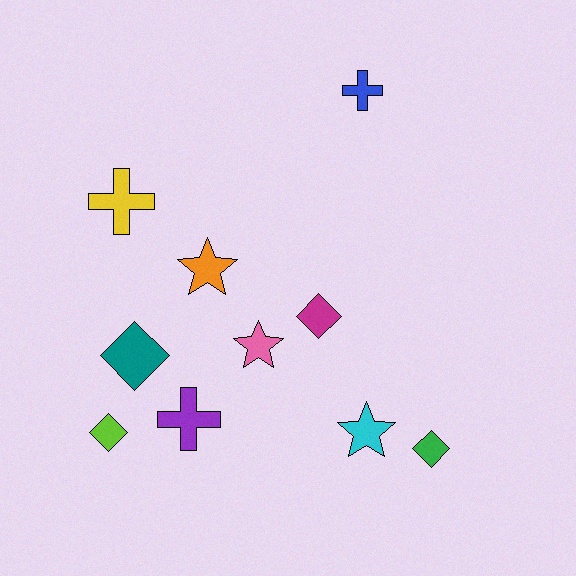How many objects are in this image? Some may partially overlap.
There are 10 objects.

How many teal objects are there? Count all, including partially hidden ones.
There is 1 teal object.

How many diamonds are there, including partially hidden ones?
There are 4 diamonds.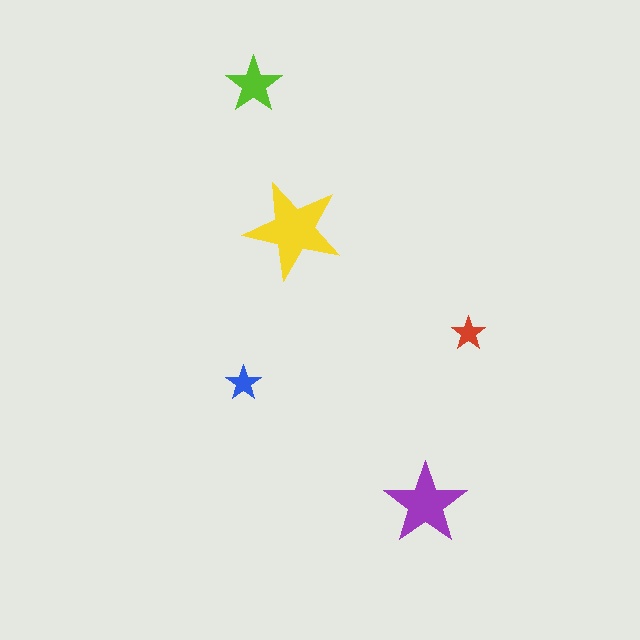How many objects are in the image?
There are 5 objects in the image.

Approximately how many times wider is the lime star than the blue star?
About 1.5 times wider.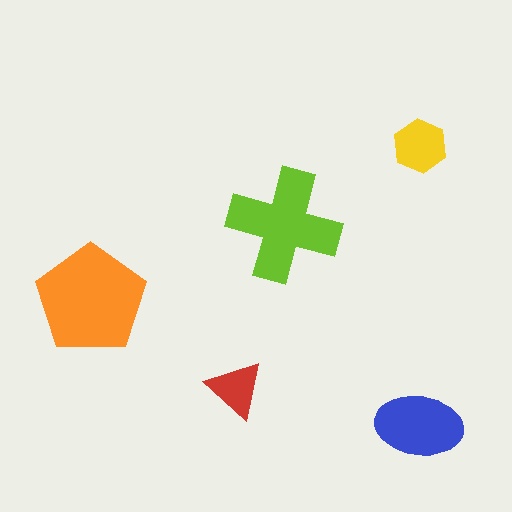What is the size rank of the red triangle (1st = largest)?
5th.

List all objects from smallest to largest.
The red triangle, the yellow hexagon, the blue ellipse, the lime cross, the orange pentagon.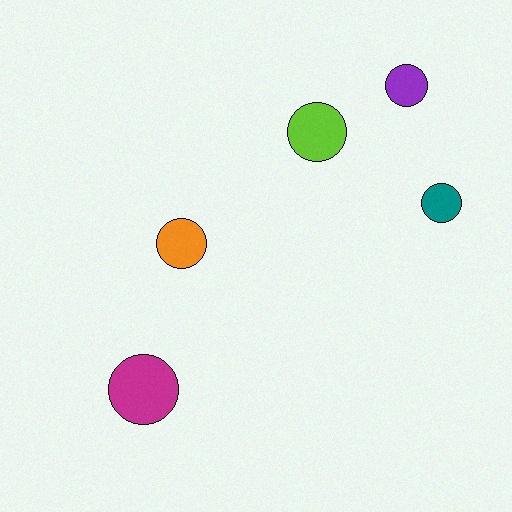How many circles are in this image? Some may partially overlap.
There are 5 circles.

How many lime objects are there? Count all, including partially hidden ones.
There is 1 lime object.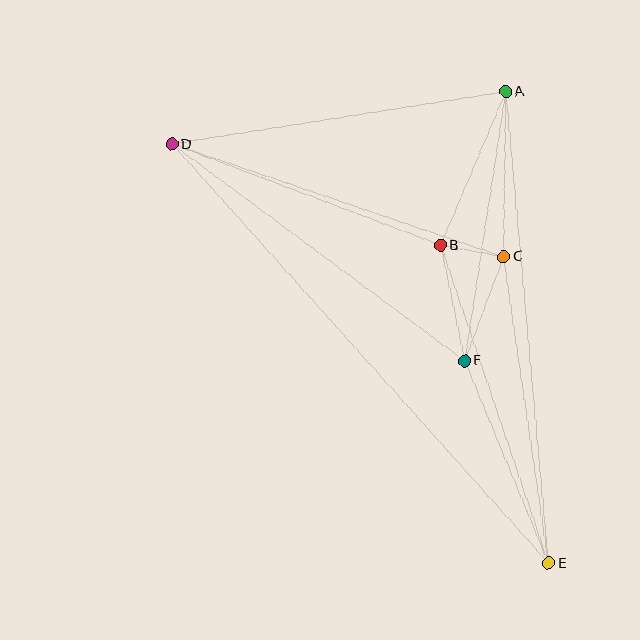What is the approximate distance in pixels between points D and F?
The distance between D and F is approximately 364 pixels.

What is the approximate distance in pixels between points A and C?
The distance between A and C is approximately 165 pixels.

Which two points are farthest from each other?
Points D and E are farthest from each other.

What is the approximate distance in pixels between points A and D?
The distance between A and D is approximately 338 pixels.